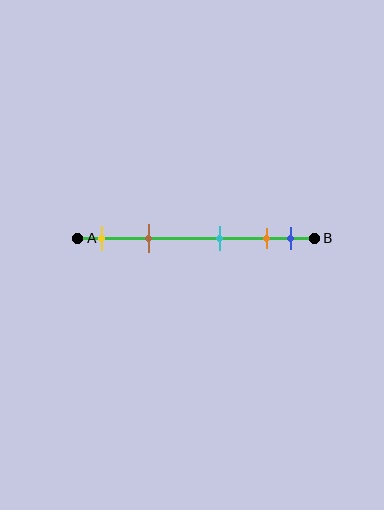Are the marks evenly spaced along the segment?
No, the marks are not evenly spaced.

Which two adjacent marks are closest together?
The orange and blue marks are the closest adjacent pair.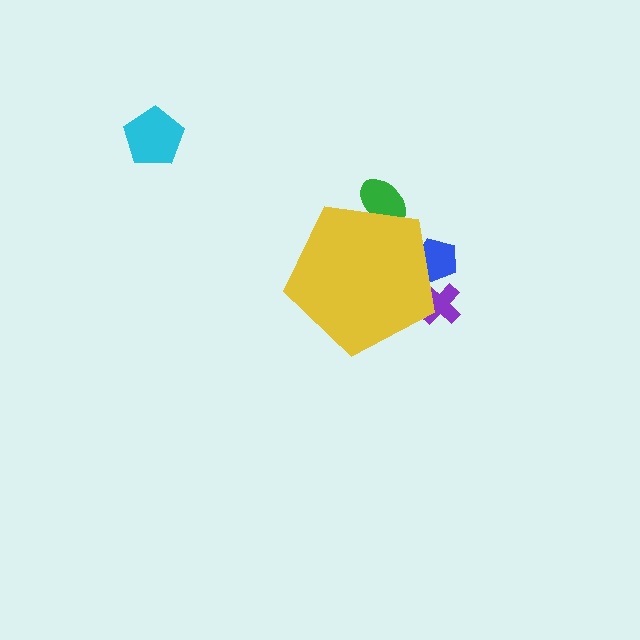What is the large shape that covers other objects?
A yellow pentagon.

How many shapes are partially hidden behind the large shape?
3 shapes are partially hidden.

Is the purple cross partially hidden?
Yes, the purple cross is partially hidden behind the yellow pentagon.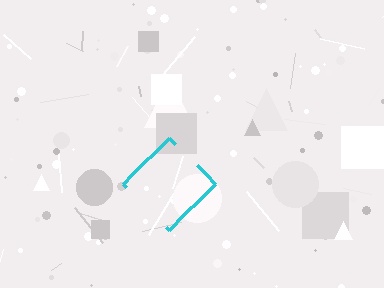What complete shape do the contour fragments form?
The contour fragments form a diamond.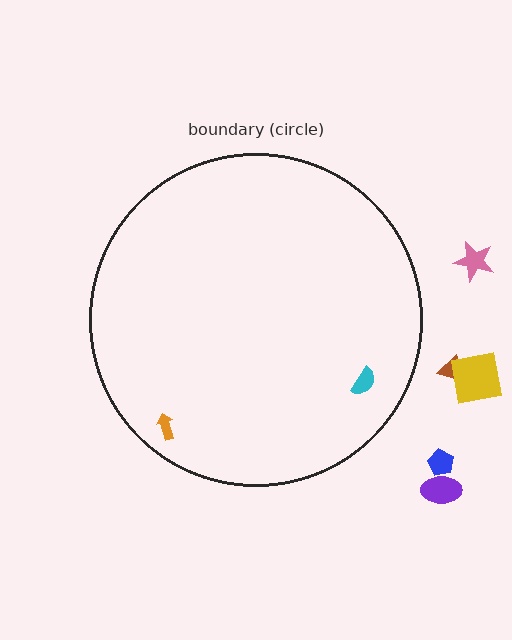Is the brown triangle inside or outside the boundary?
Outside.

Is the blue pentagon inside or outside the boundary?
Outside.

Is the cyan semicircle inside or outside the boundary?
Inside.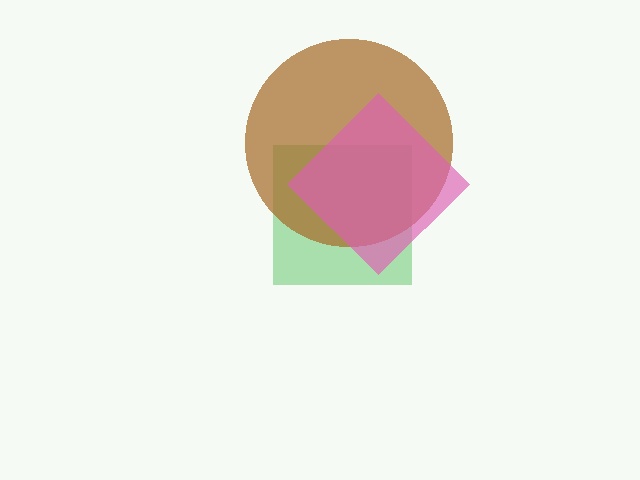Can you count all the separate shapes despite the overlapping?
Yes, there are 3 separate shapes.